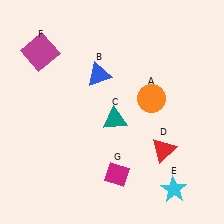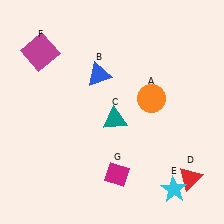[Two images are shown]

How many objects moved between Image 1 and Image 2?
1 object moved between the two images.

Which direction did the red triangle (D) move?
The red triangle (D) moved down.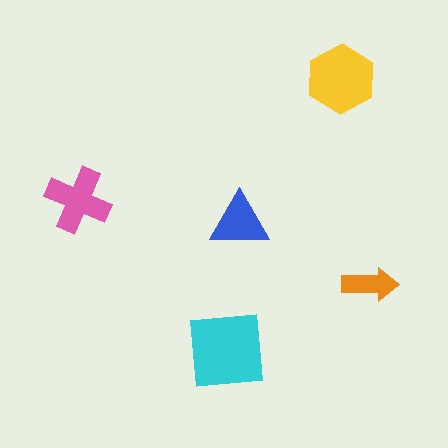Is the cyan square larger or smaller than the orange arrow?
Larger.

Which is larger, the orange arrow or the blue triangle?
The blue triangle.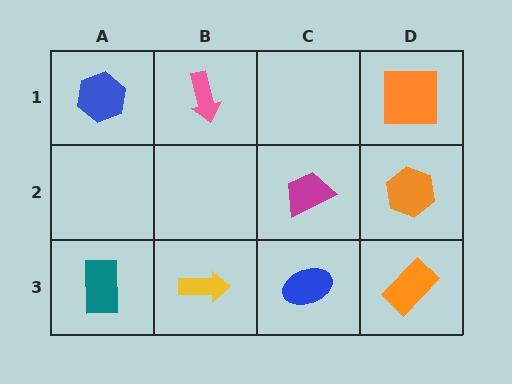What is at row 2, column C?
A magenta trapezoid.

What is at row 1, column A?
A blue hexagon.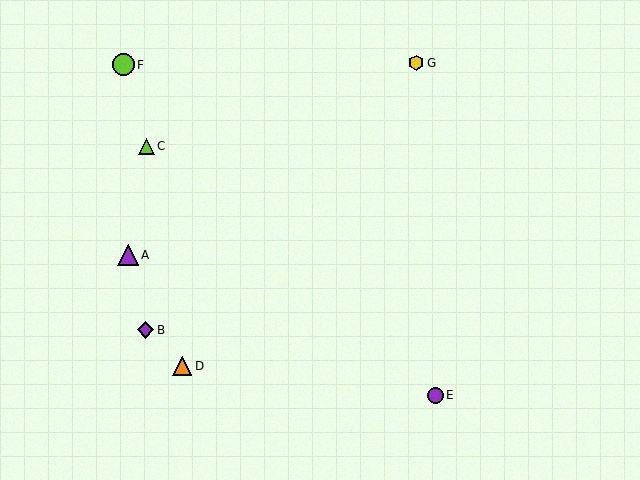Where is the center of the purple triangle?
The center of the purple triangle is at (128, 255).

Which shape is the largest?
The lime circle (labeled F) is the largest.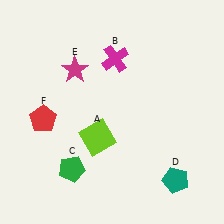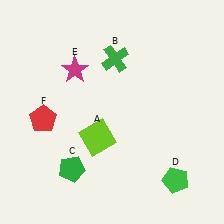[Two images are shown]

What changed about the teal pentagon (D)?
In Image 1, D is teal. In Image 2, it changed to green.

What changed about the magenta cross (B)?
In Image 1, B is magenta. In Image 2, it changed to green.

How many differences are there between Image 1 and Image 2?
There are 2 differences between the two images.